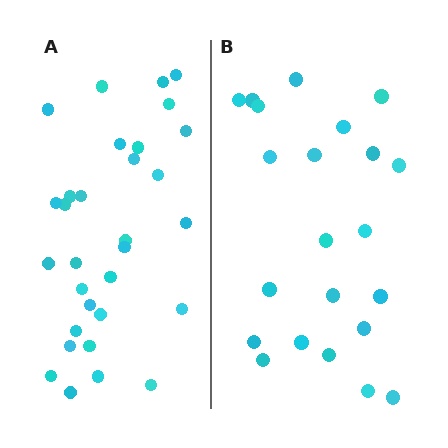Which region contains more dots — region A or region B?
Region A (the left region) has more dots.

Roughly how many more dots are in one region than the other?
Region A has roughly 8 or so more dots than region B.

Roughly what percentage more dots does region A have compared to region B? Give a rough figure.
About 40% more.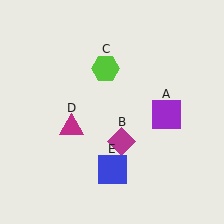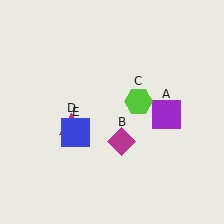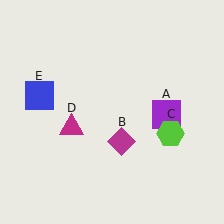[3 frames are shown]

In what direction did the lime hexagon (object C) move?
The lime hexagon (object C) moved down and to the right.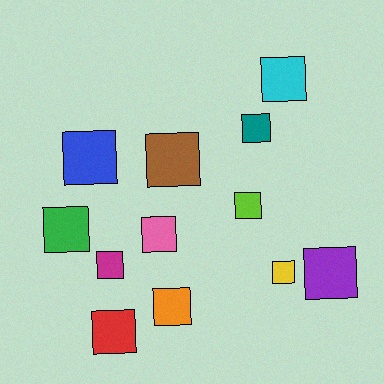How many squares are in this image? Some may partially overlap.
There are 12 squares.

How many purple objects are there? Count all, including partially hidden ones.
There is 1 purple object.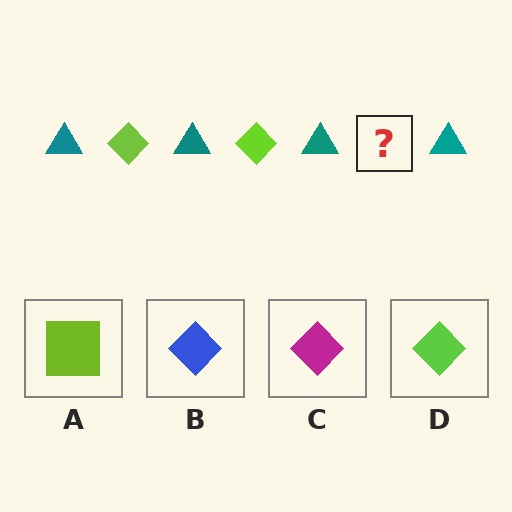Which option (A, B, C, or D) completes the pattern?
D.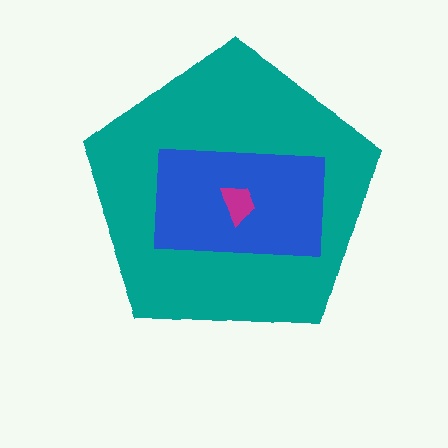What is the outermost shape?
The teal pentagon.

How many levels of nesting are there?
3.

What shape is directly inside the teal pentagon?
The blue rectangle.